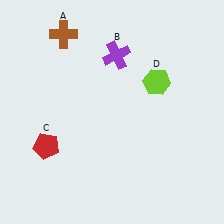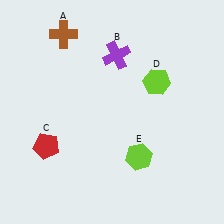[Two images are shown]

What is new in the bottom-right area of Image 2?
A lime hexagon (E) was added in the bottom-right area of Image 2.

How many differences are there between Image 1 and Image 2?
There is 1 difference between the two images.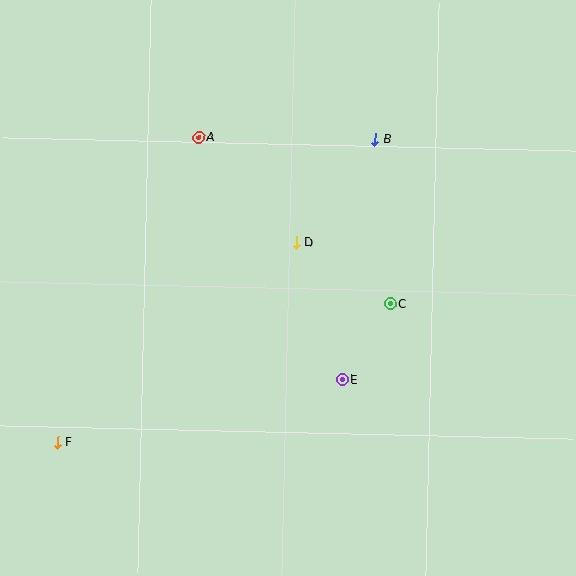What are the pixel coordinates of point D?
Point D is at (296, 242).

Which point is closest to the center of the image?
Point D at (296, 242) is closest to the center.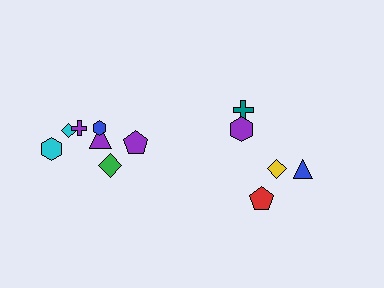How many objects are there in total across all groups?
There are 12 objects.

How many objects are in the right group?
There are 5 objects.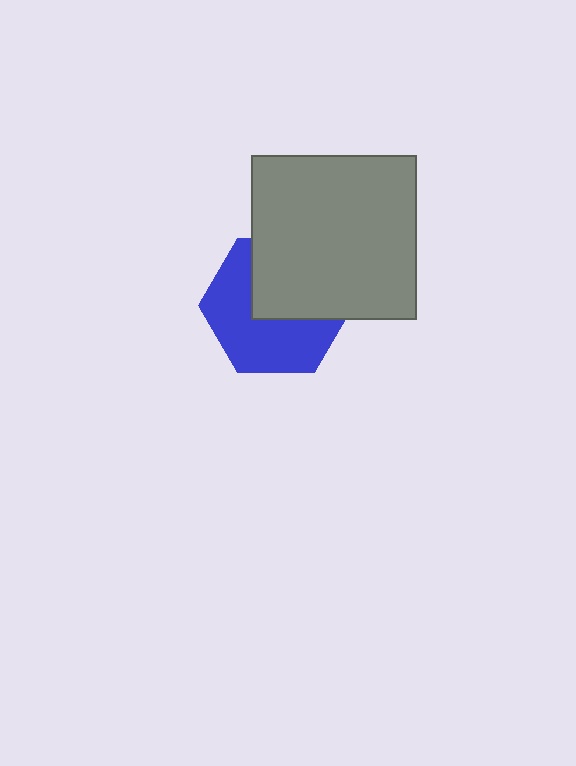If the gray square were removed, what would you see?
You would see the complete blue hexagon.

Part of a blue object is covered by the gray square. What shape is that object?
It is a hexagon.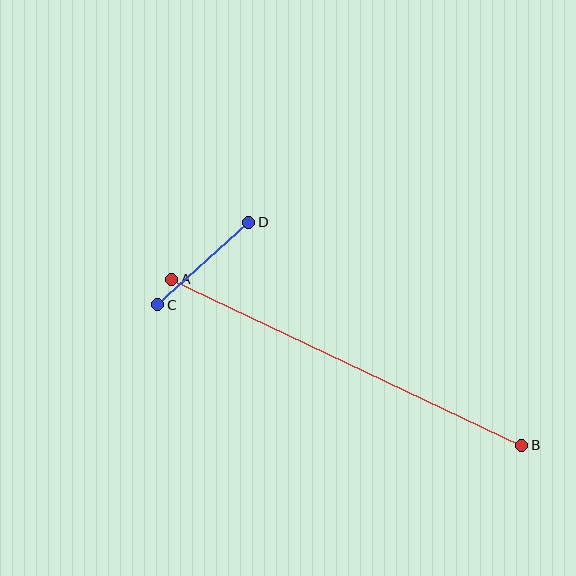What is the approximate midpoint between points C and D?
The midpoint is at approximately (203, 264) pixels.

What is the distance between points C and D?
The distance is approximately 123 pixels.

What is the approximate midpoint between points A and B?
The midpoint is at approximately (347, 362) pixels.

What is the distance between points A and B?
The distance is approximately 387 pixels.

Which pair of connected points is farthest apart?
Points A and B are farthest apart.